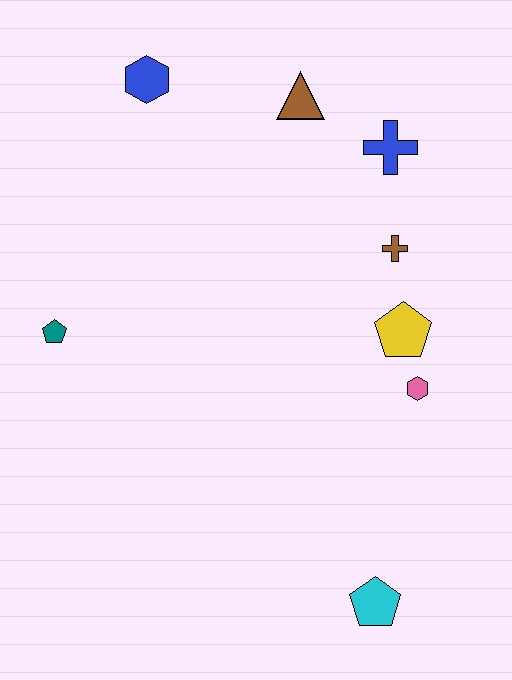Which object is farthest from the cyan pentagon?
The blue hexagon is farthest from the cyan pentagon.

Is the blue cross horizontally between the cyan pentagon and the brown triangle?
No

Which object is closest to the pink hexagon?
The yellow pentagon is closest to the pink hexagon.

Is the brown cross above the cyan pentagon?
Yes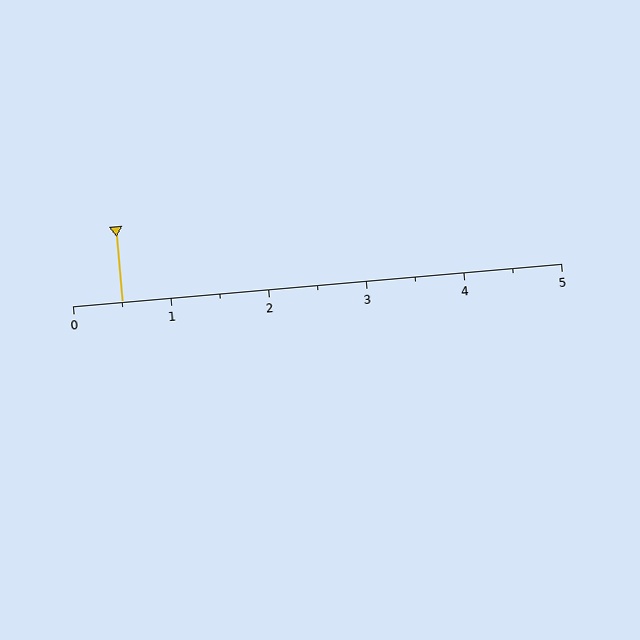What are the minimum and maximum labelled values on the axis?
The axis runs from 0 to 5.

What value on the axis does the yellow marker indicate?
The marker indicates approximately 0.5.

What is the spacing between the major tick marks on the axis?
The major ticks are spaced 1 apart.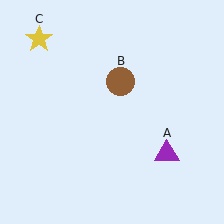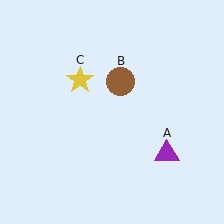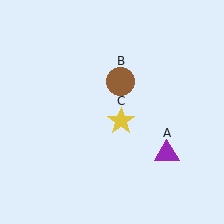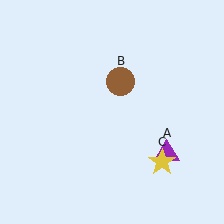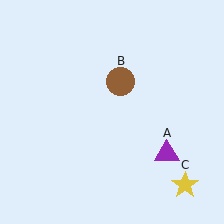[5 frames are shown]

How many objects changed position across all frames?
1 object changed position: yellow star (object C).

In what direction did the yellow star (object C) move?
The yellow star (object C) moved down and to the right.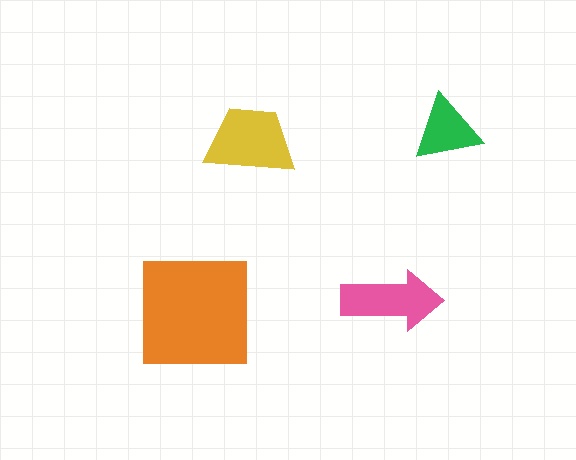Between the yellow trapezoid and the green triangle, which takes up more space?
The yellow trapezoid.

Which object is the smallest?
The green triangle.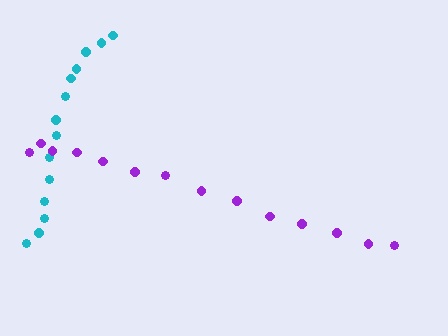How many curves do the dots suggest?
There are 2 distinct paths.